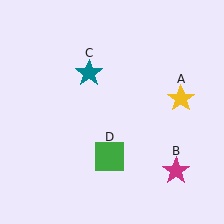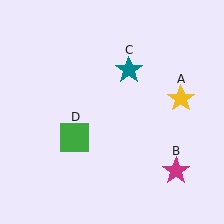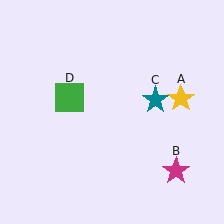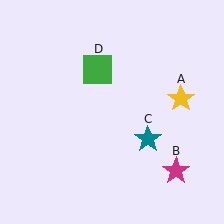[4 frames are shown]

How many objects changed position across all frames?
2 objects changed position: teal star (object C), green square (object D).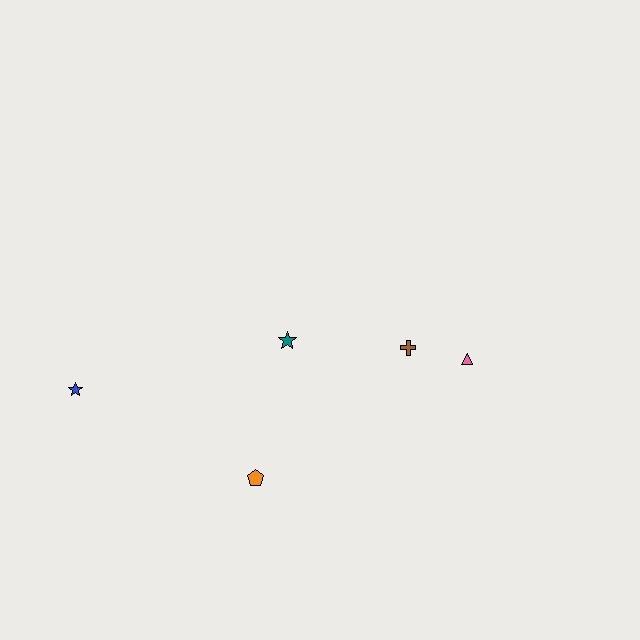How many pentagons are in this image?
There is 1 pentagon.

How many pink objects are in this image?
There is 1 pink object.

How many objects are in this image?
There are 5 objects.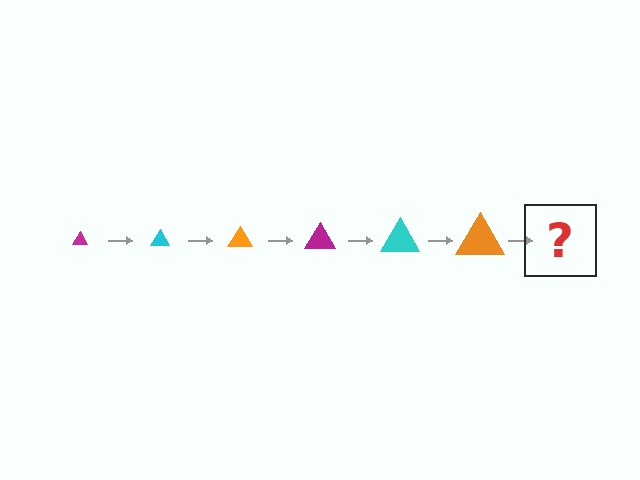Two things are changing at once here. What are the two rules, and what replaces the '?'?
The two rules are that the triangle grows larger each step and the color cycles through magenta, cyan, and orange. The '?' should be a magenta triangle, larger than the previous one.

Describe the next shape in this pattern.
It should be a magenta triangle, larger than the previous one.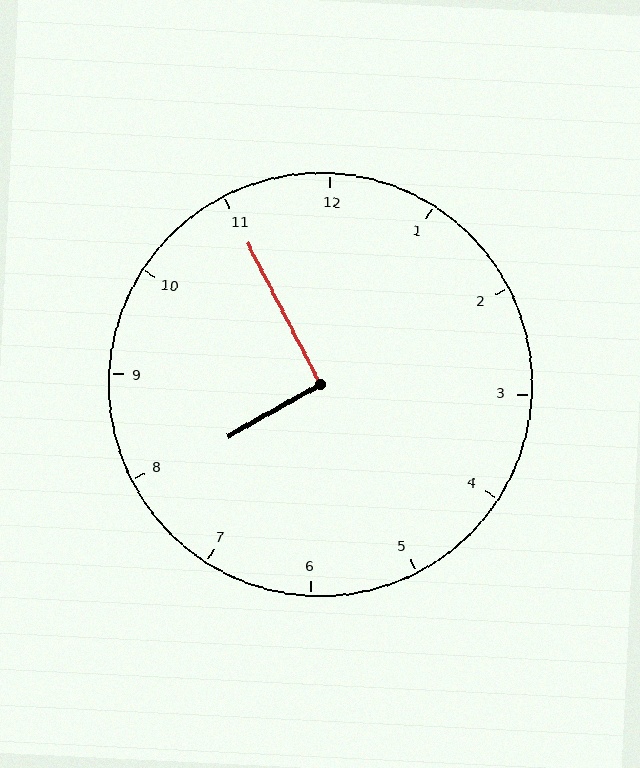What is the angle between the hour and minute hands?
Approximately 92 degrees.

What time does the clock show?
7:55.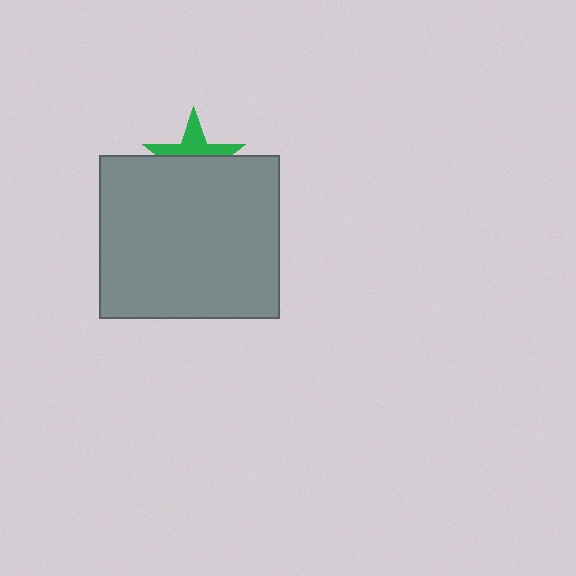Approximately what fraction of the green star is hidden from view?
Roughly 56% of the green star is hidden behind the gray rectangle.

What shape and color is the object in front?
The object in front is a gray rectangle.